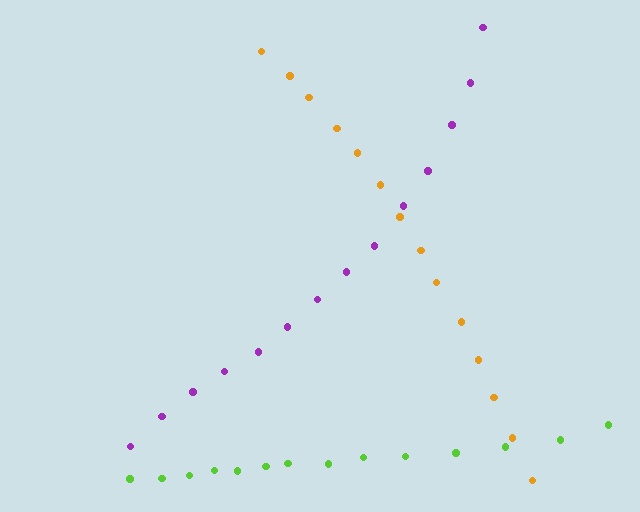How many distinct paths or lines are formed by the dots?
There are 3 distinct paths.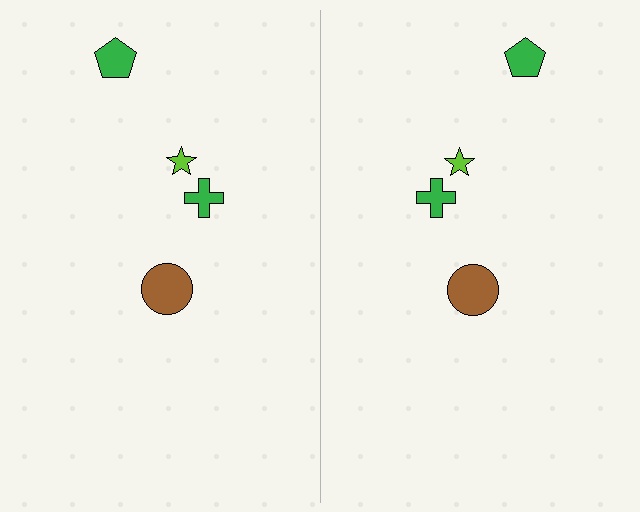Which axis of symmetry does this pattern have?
The pattern has a vertical axis of symmetry running through the center of the image.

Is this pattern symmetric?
Yes, this pattern has bilateral (reflection) symmetry.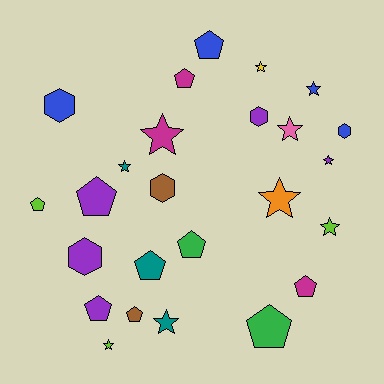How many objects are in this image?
There are 25 objects.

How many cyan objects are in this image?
There are no cyan objects.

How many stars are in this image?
There are 10 stars.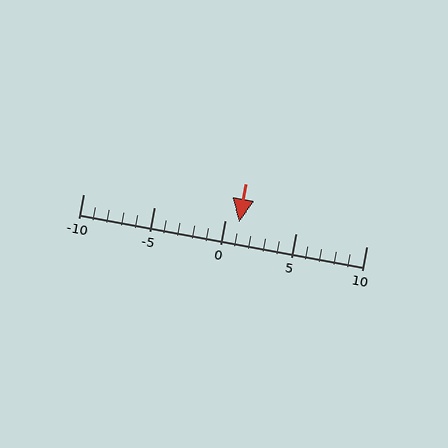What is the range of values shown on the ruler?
The ruler shows values from -10 to 10.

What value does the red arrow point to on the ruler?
The red arrow points to approximately 1.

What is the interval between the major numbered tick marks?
The major tick marks are spaced 5 units apart.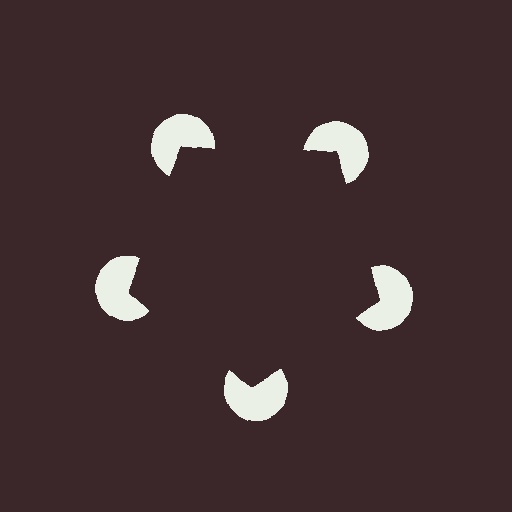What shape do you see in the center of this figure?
An illusory pentagon — its edges are inferred from the aligned wedge cuts in the pac-man discs, not physically drawn.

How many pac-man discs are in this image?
There are 5 — one at each vertex of the illusory pentagon.